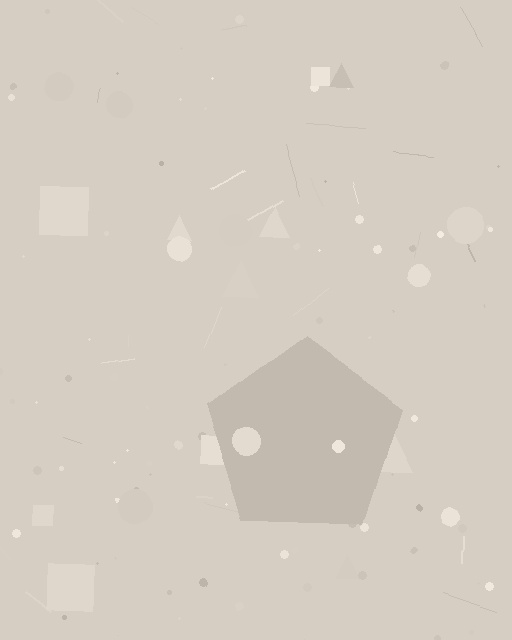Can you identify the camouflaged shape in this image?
The camouflaged shape is a pentagon.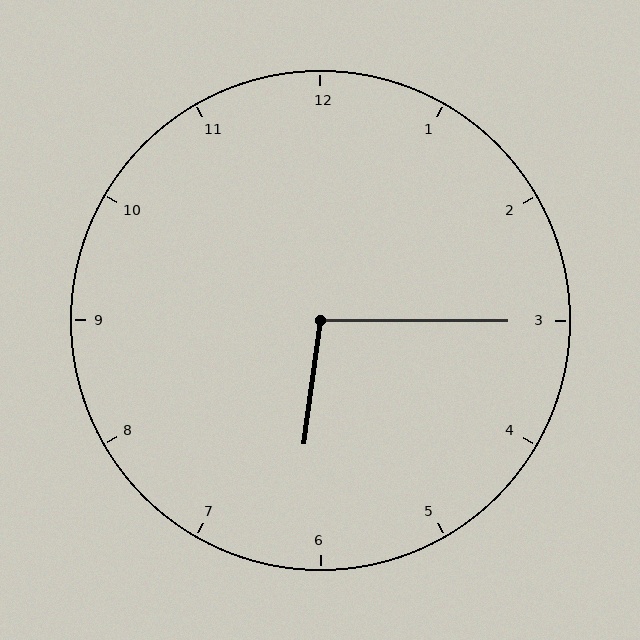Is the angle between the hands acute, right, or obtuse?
It is obtuse.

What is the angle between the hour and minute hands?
Approximately 98 degrees.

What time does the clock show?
6:15.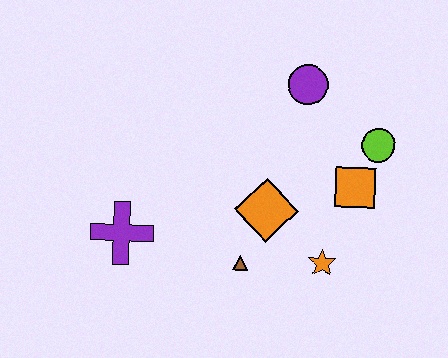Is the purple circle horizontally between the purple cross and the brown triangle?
No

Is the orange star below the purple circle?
Yes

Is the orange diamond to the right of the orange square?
No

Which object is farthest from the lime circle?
The purple cross is farthest from the lime circle.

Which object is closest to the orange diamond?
The brown triangle is closest to the orange diamond.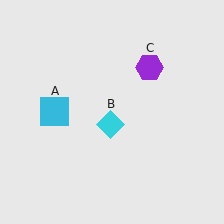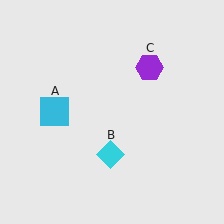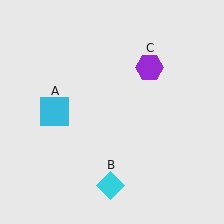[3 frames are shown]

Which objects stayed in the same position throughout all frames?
Cyan square (object A) and purple hexagon (object C) remained stationary.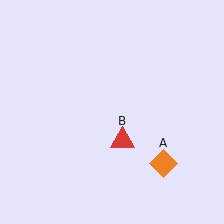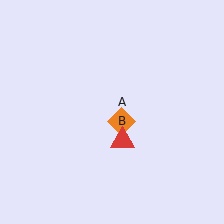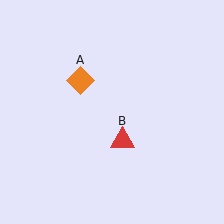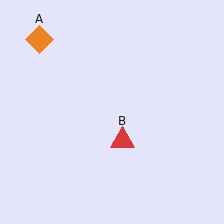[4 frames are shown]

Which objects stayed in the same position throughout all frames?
Red triangle (object B) remained stationary.